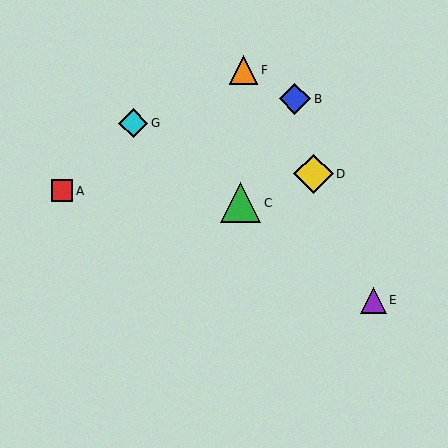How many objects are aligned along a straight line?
3 objects (C, E, G) are aligned along a straight line.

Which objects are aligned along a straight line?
Objects C, E, G are aligned along a straight line.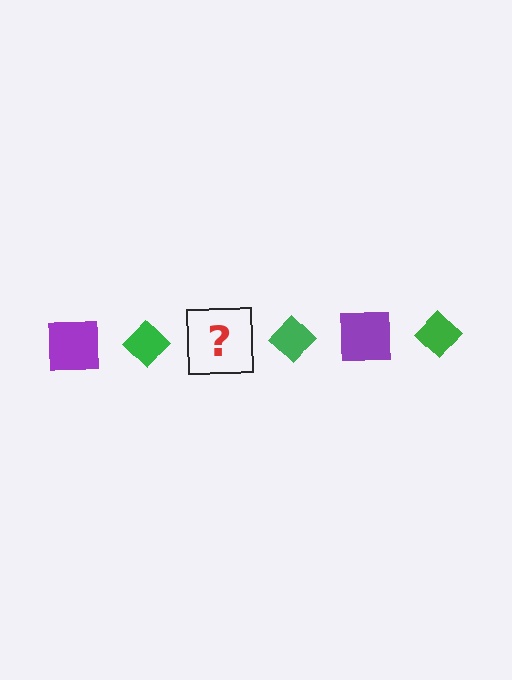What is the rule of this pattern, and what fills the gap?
The rule is that the pattern alternates between purple square and green diamond. The gap should be filled with a purple square.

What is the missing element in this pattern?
The missing element is a purple square.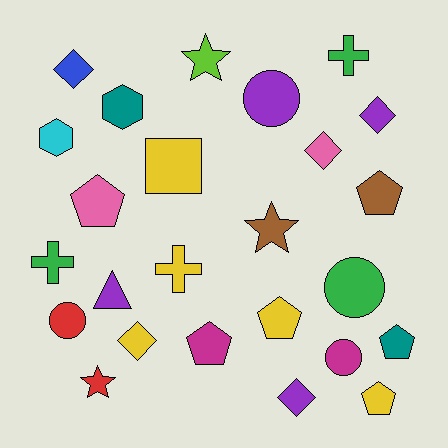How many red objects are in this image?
There are 2 red objects.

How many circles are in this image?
There are 4 circles.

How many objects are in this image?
There are 25 objects.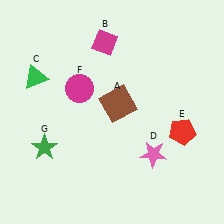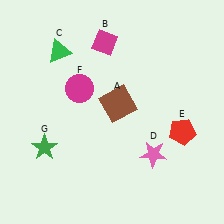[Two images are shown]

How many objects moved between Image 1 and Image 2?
1 object moved between the two images.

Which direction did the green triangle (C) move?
The green triangle (C) moved up.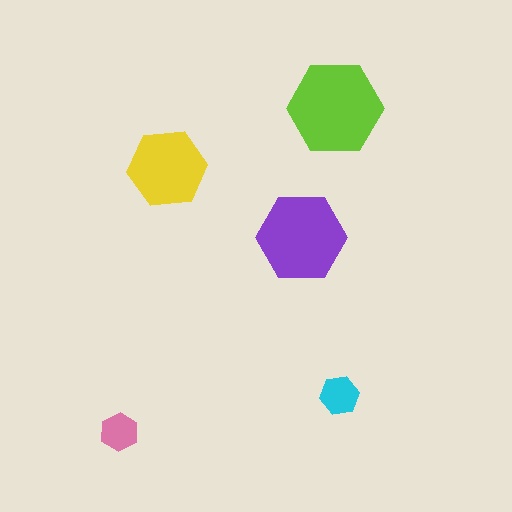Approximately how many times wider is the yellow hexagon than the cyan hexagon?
About 2 times wider.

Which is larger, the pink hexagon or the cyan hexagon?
The cyan one.